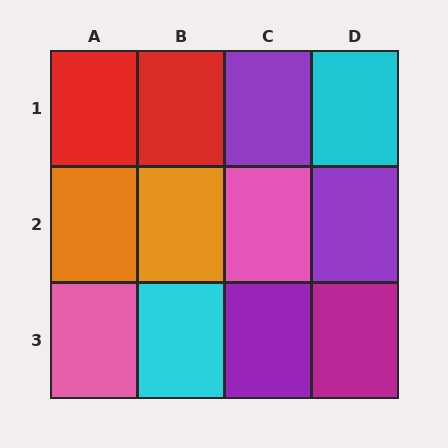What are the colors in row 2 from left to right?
Orange, orange, pink, purple.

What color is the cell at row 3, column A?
Pink.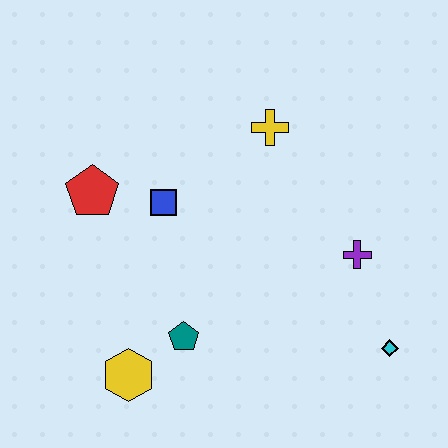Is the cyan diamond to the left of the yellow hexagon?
No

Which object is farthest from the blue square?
The cyan diamond is farthest from the blue square.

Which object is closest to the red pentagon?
The blue square is closest to the red pentagon.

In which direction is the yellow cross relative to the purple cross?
The yellow cross is above the purple cross.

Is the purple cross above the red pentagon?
No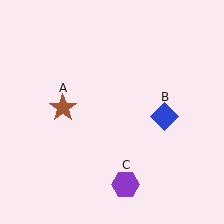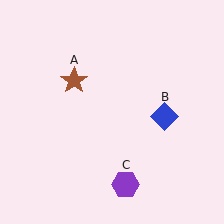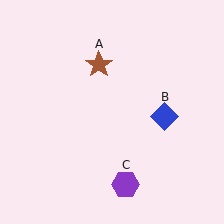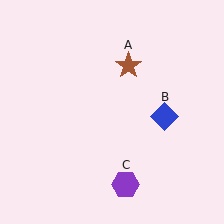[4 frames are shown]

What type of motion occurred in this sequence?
The brown star (object A) rotated clockwise around the center of the scene.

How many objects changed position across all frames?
1 object changed position: brown star (object A).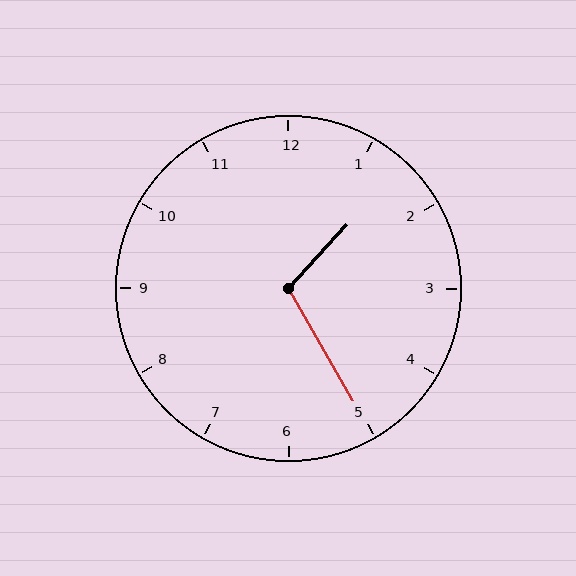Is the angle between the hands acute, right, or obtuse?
It is obtuse.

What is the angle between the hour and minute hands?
Approximately 108 degrees.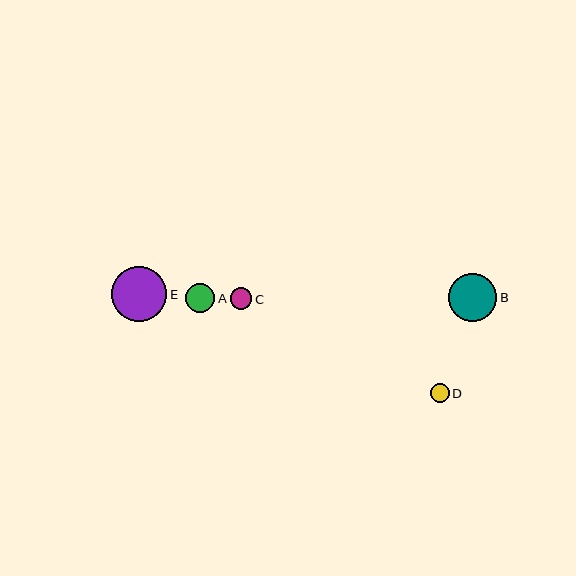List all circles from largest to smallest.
From largest to smallest: E, B, A, C, D.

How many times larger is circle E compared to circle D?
Circle E is approximately 3.0 times the size of circle D.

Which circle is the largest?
Circle E is the largest with a size of approximately 55 pixels.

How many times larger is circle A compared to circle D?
Circle A is approximately 1.6 times the size of circle D.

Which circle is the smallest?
Circle D is the smallest with a size of approximately 18 pixels.